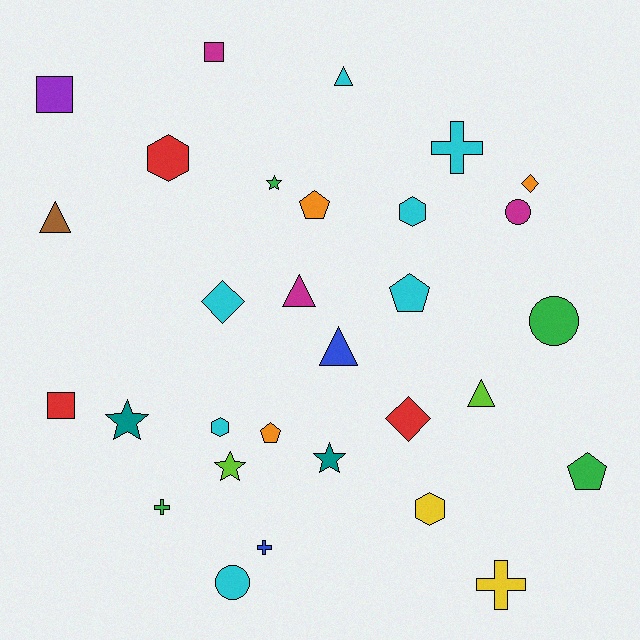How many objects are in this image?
There are 30 objects.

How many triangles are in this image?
There are 5 triangles.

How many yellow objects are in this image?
There are 2 yellow objects.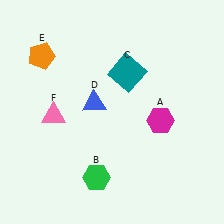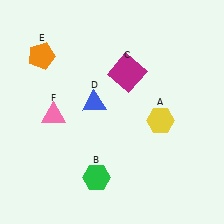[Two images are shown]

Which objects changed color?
A changed from magenta to yellow. C changed from teal to magenta.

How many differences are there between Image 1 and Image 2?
There are 2 differences between the two images.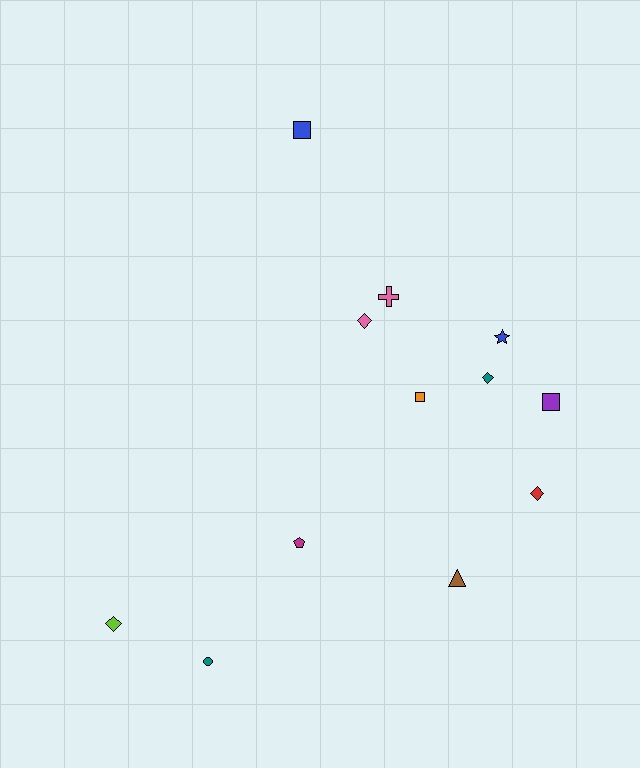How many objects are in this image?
There are 12 objects.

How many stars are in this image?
There is 1 star.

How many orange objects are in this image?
There is 1 orange object.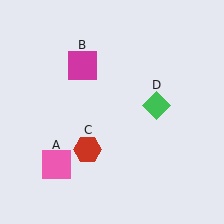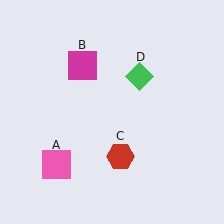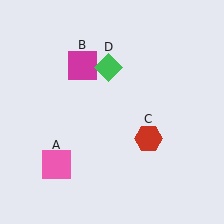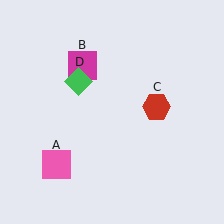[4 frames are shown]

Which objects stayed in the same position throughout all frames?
Pink square (object A) and magenta square (object B) remained stationary.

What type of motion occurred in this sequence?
The red hexagon (object C), green diamond (object D) rotated counterclockwise around the center of the scene.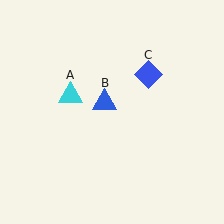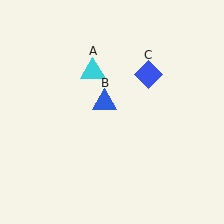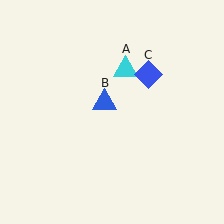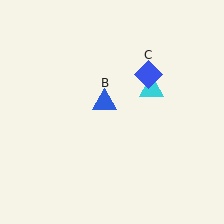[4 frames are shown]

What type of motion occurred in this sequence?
The cyan triangle (object A) rotated clockwise around the center of the scene.